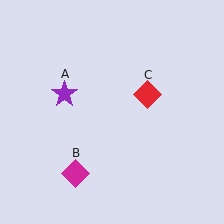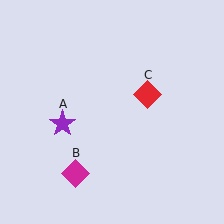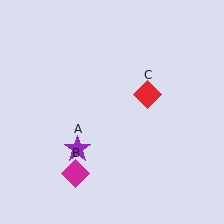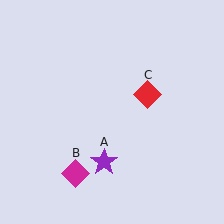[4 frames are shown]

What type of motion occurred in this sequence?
The purple star (object A) rotated counterclockwise around the center of the scene.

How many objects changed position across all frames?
1 object changed position: purple star (object A).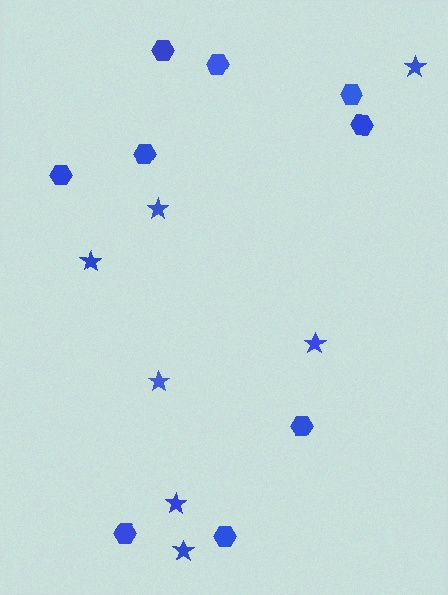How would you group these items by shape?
There are 2 groups: one group of hexagons (9) and one group of stars (7).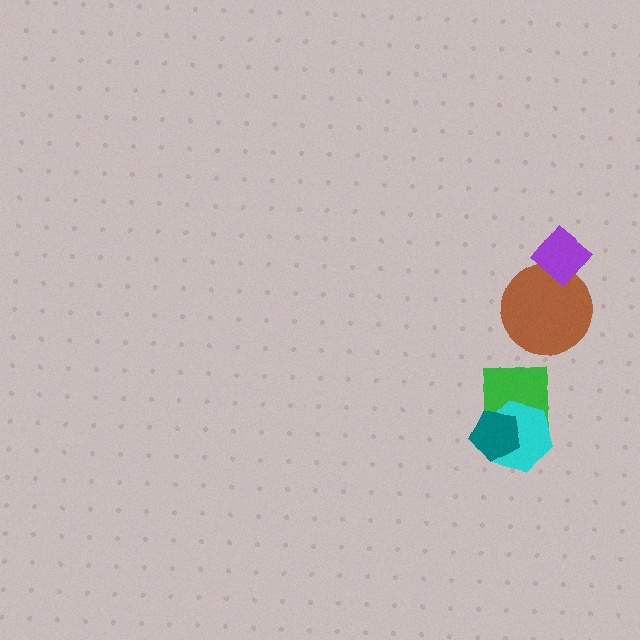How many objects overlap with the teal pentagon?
2 objects overlap with the teal pentagon.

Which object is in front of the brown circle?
The purple diamond is in front of the brown circle.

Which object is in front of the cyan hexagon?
The teal pentagon is in front of the cyan hexagon.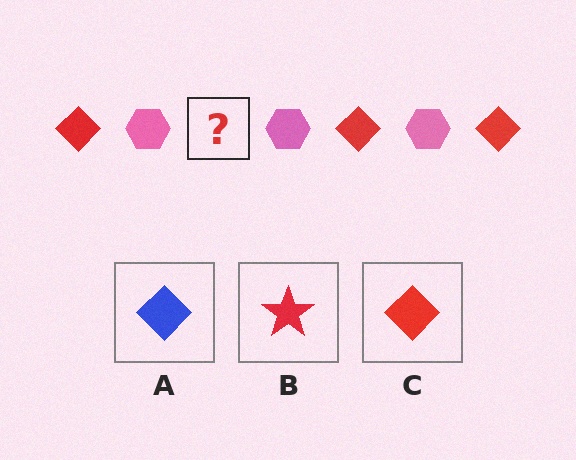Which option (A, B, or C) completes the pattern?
C.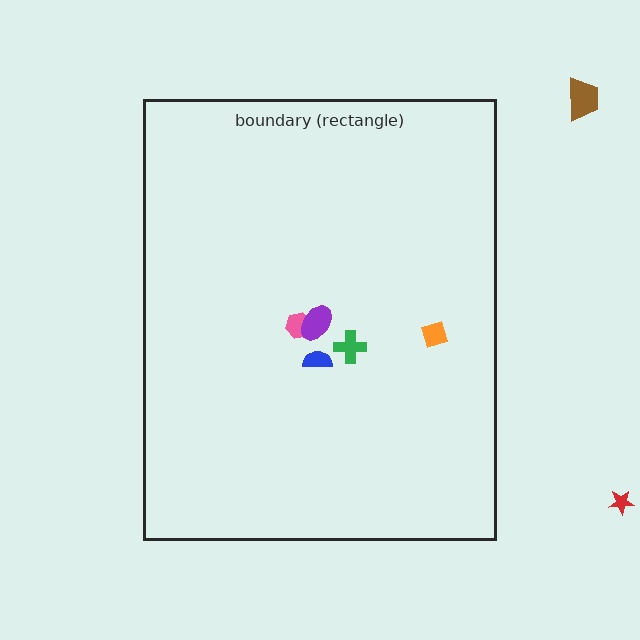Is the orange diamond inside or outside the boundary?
Inside.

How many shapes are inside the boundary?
5 inside, 2 outside.